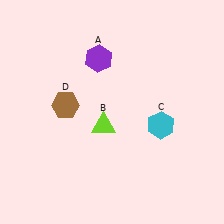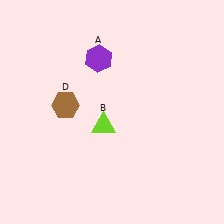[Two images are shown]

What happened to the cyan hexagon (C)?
The cyan hexagon (C) was removed in Image 2. It was in the bottom-right area of Image 1.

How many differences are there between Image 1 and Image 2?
There is 1 difference between the two images.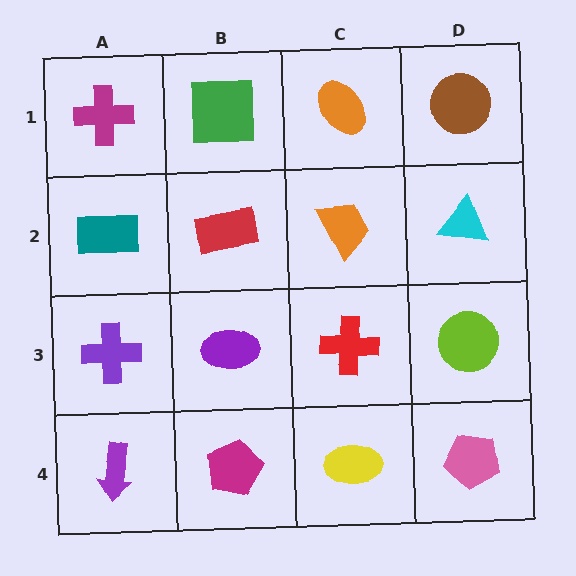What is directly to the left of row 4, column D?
A yellow ellipse.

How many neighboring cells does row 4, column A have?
2.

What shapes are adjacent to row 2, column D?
A brown circle (row 1, column D), a lime circle (row 3, column D), an orange trapezoid (row 2, column C).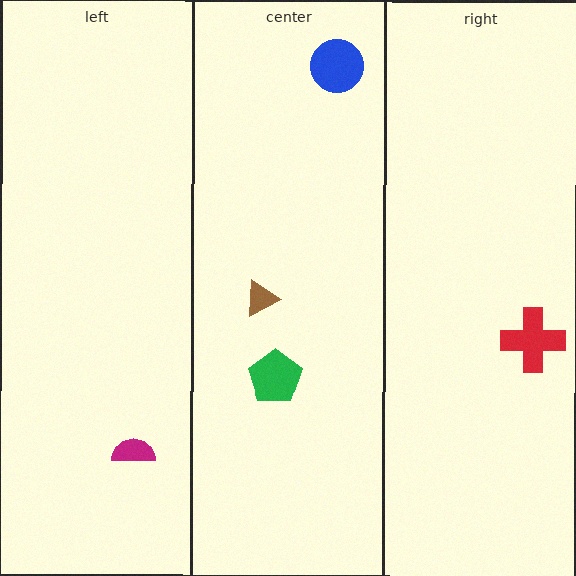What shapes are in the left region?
The magenta semicircle.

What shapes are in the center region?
The brown triangle, the blue circle, the green pentagon.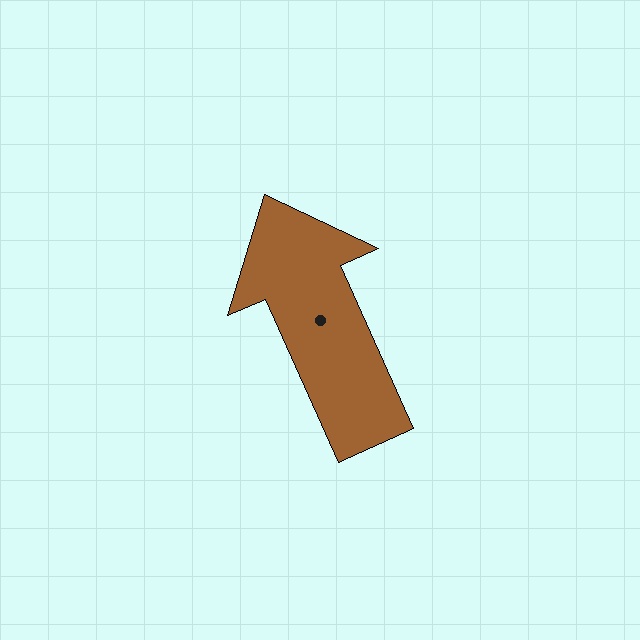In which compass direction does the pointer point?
Northwest.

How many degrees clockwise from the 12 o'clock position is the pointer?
Approximately 336 degrees.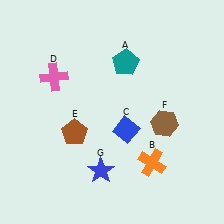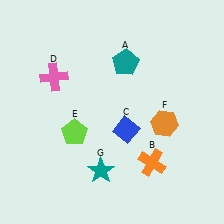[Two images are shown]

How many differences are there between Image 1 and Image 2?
There are 3 differences between the two images.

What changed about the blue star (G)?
In Image 1, G is blue. In Image 2, it changed to teal.